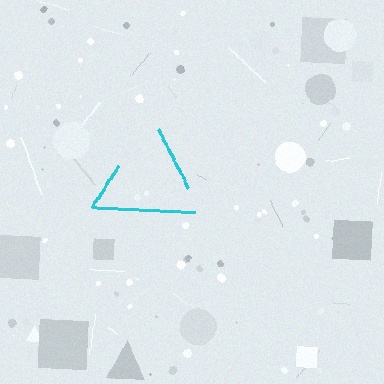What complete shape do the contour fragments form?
The contour fragments form a triangle.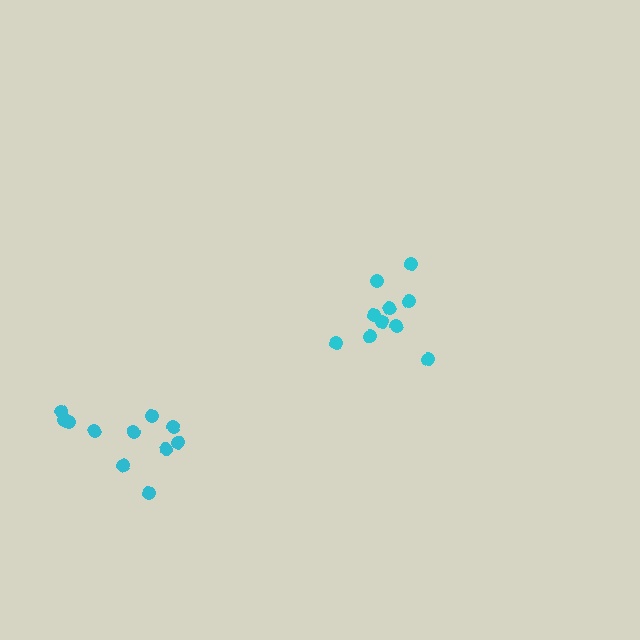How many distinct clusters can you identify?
There are 2 distinct clusters.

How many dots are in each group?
Group 1: 10 dots, Group 2: 11 dots (21 total).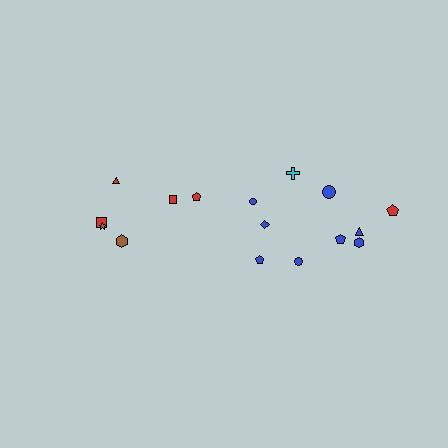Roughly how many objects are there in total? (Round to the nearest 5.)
Roughly 15 objects in total.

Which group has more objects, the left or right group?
The right group.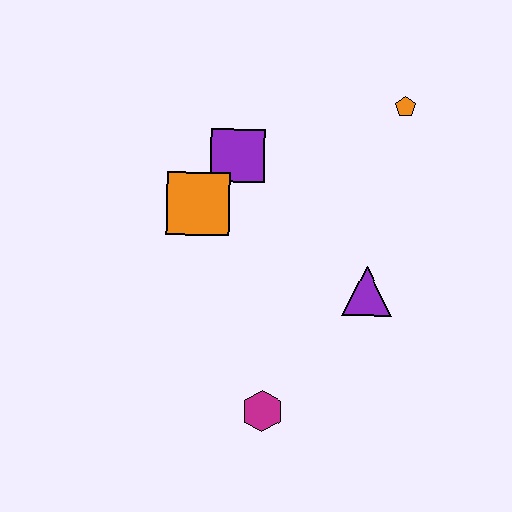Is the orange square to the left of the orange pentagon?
Yes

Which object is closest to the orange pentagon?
The purple square is closest to the orange pentagon.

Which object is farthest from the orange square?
The orange pentagon is farthest from the orange square.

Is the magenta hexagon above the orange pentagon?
No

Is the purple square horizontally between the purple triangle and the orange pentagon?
No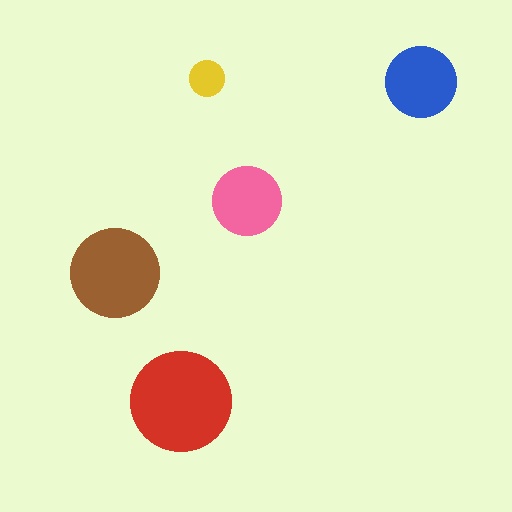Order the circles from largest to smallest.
the red one, the brown one, the blue one, the pink one, the yellow one.